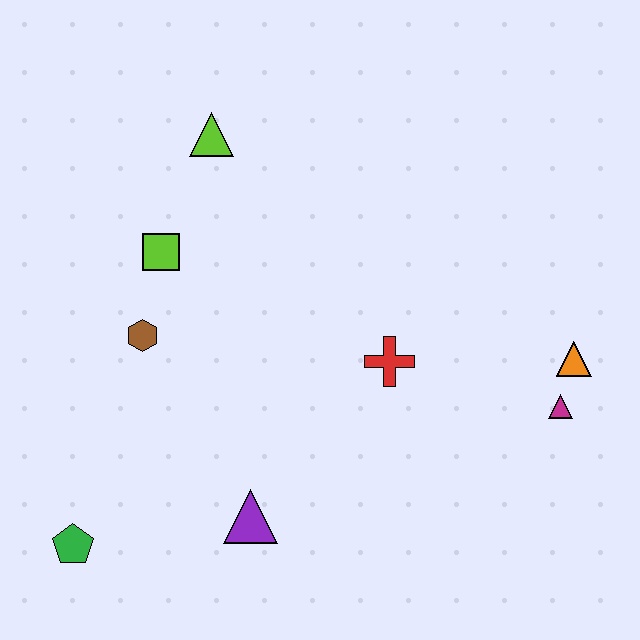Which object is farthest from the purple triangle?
The lime triangle is farthest from the purple triangle.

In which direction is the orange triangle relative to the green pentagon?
The orange triangle is to the right of the green pentagon.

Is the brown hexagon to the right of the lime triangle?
No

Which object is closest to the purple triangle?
The green pentagon is closest to the purple triangle.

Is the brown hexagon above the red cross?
Yes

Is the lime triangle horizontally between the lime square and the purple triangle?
Yes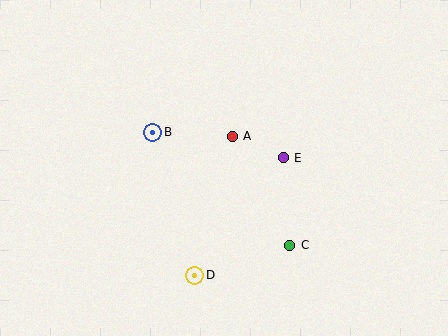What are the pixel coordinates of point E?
Point E is at (283, 158).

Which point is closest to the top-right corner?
Point E is closest to the top-right corner.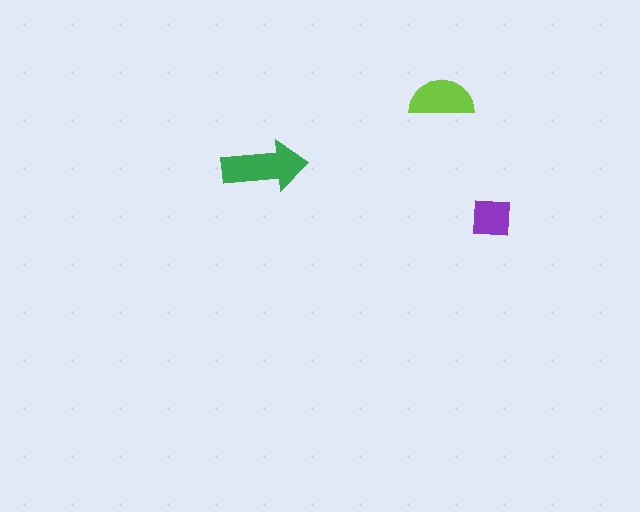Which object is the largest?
The green arrow.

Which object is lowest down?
The purple square is bottommost.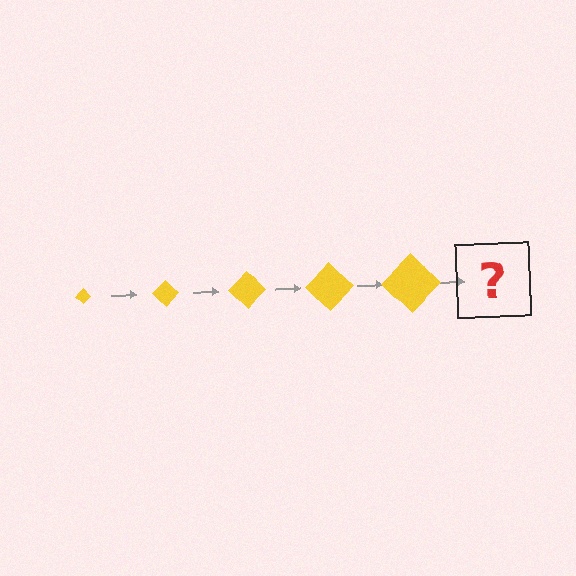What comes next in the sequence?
The next element should be a yellow diamond, larger than the previous one.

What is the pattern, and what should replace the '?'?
The pattern is that the diamond gets progressively larger each step. The '?' should be a yellow diamond, larger than the previous one.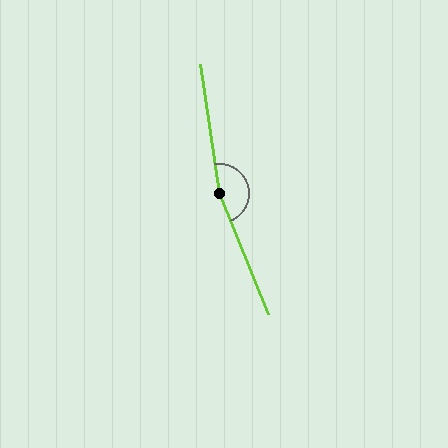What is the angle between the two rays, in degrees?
Approximately 166 degrees.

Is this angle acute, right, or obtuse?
It is obtuse.